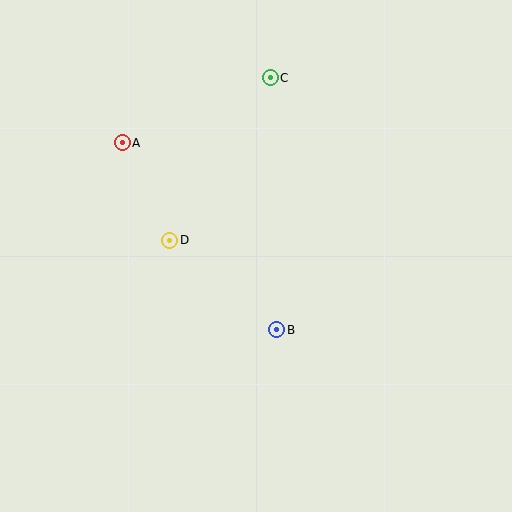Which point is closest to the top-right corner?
Point C is closest to the top-right corner.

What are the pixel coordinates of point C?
Point C is at (270, 78).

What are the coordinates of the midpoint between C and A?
The midpoint between C and A is at (196, 110).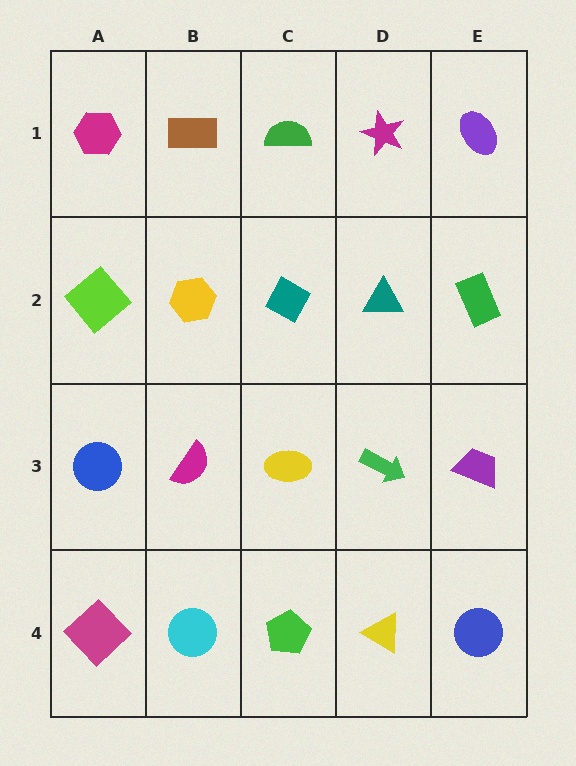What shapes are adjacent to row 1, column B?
A yellow hexagon (row 2, column B), a magenta hexagon (row 1, column A), a green semicircle (row 1, column C).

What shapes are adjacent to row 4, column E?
A purple trapezoid (row 3, column E), a yellow triangle (row 4, column D).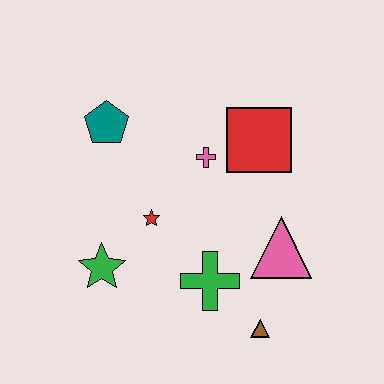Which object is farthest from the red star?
The brown triangle is farthest from the red star.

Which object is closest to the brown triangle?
The green cross is closest to the brown triangle.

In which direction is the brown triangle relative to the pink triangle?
The brown triangle is below the pink triangle.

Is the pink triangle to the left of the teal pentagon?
No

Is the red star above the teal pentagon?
No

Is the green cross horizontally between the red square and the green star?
Yes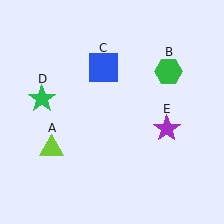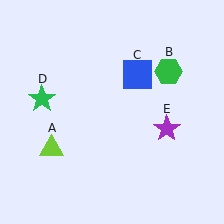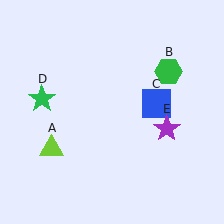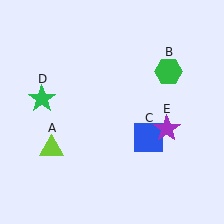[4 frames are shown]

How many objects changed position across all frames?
1 object changed position: blue square (object C).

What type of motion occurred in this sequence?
The blue square (object C) rotated clockwise around the center of the scene.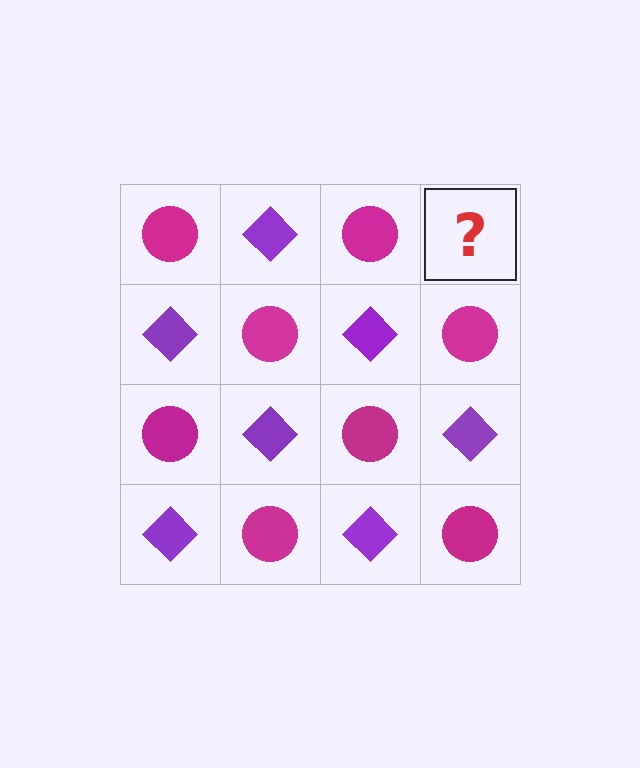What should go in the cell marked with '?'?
The missing cell should contain a purple diamond.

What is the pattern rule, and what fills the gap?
The rule is that it alternates magenta circle and purple diamond in a checkerboard pattern. The gap should be filled with a purple diamond.